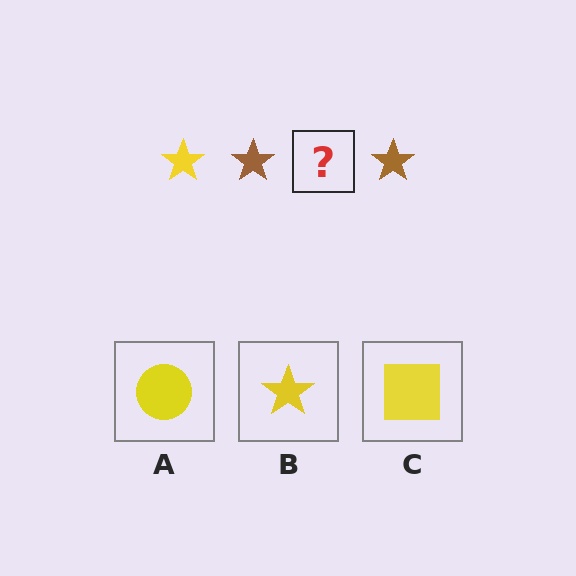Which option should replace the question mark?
Option B.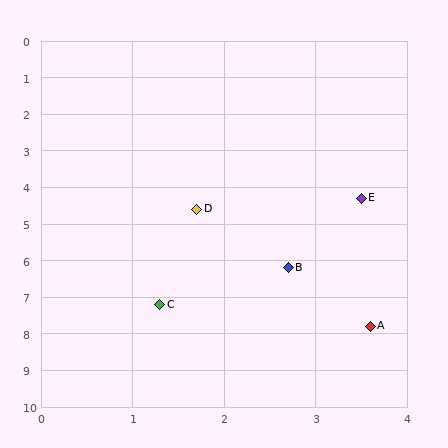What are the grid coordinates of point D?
Point D is at approximately (1.7, 4.6).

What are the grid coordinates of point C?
Point C is at approximately (1.3, 7.2).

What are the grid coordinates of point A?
Point A is at approximately (3.6, 7.8).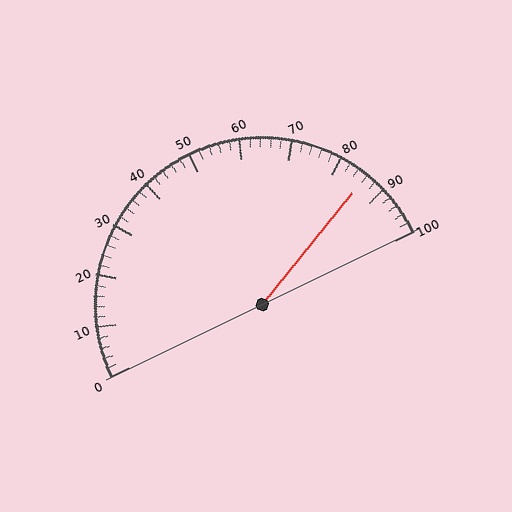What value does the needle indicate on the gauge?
The needle indicates approximately 86.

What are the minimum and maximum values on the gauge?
The gauge ranges from 0 to 100.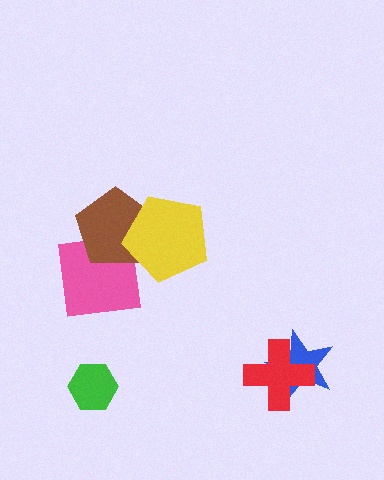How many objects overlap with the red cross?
1 object overlaps with the red cross.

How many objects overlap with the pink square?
1 object overlaps with the pink square.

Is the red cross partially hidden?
No, no other shape covers it.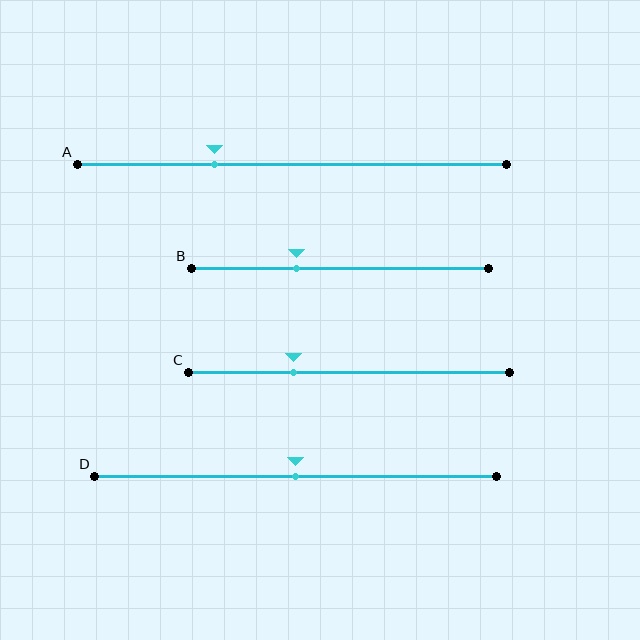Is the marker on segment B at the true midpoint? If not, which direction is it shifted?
No, the marker on segment B is shifted to the left by about 14% of the segment length.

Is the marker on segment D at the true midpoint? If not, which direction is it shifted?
Yes, the marker on segment D is at the true midpoint.